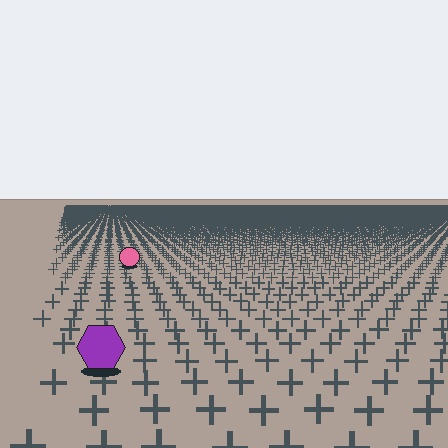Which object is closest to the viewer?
The purple hexagon is closest. The texture marks near it are larger and more spread out.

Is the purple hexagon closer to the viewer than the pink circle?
Yes. The purple hexagon is closer — you can tell from the texture gradient: the ground texture is coarser near it.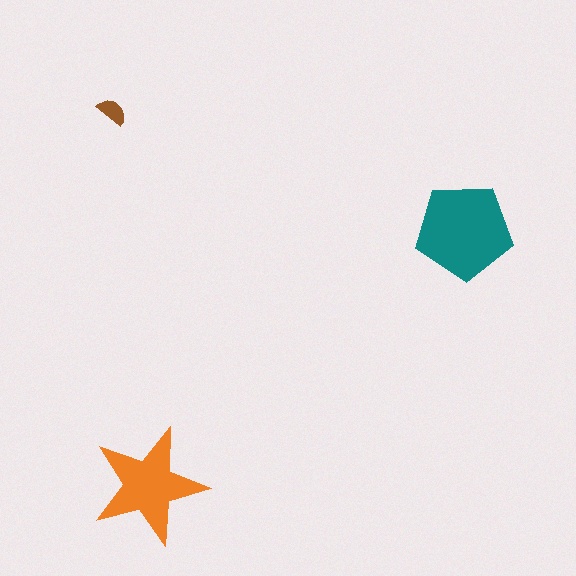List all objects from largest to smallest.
The teal pentagon, the orange star, the brown semicircle.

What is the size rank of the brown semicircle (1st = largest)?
3rd.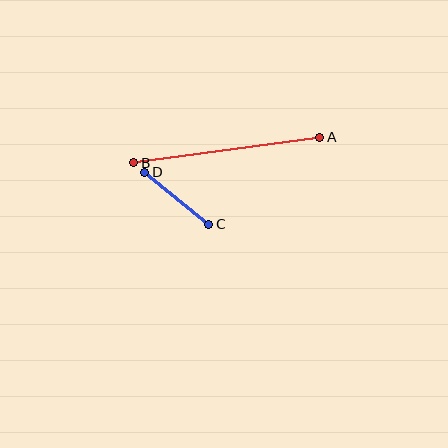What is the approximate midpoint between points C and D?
The midpoint is at approximately (177, 198) pixels.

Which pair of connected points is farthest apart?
Points A and B are farthest apart.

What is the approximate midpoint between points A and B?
The midpoint is at approximately (227, 150) pixels.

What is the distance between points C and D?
The distance is approximately 83 pixels.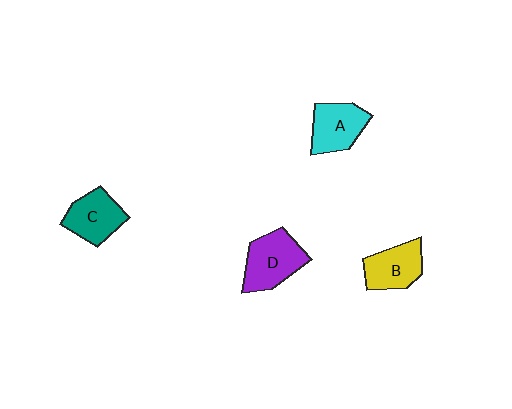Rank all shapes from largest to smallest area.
From largest to smallest: D (purple), A (cyan), C (teal), B (yellow).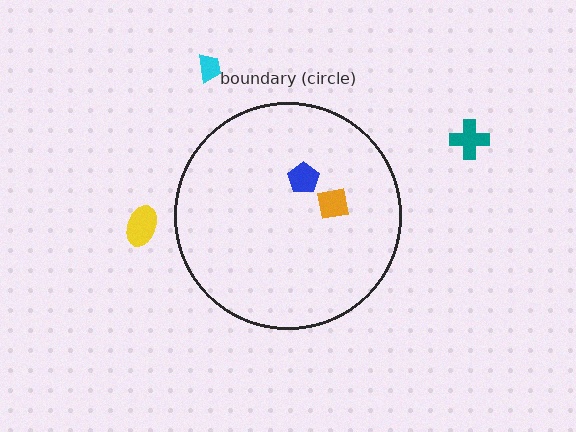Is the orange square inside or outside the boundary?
Inside.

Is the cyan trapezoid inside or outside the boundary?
Outside.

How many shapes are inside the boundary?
2 inside, 3 outside.